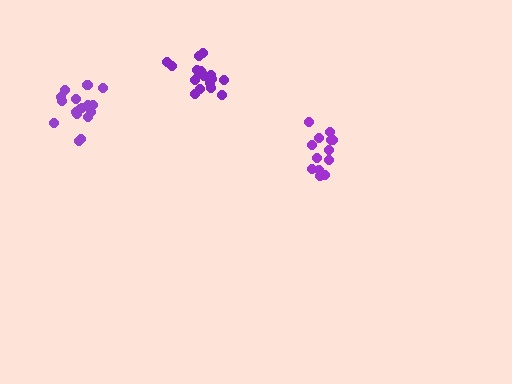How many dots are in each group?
Group 1: 13 dots, Group 2: 18 dots, Group 3: 17 dots (48 total).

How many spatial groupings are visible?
There are 3 spatial groupings.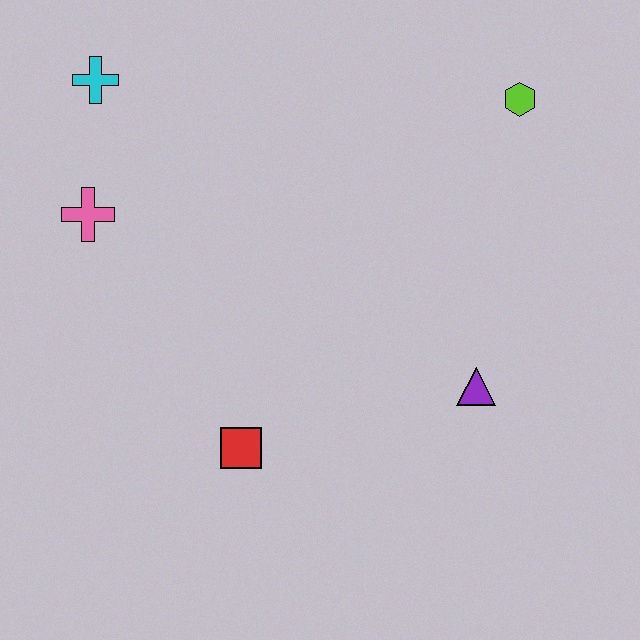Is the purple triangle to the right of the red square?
Yes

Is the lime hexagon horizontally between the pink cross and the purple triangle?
No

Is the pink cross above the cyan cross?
No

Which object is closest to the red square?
The purple triangle is closest to the red square.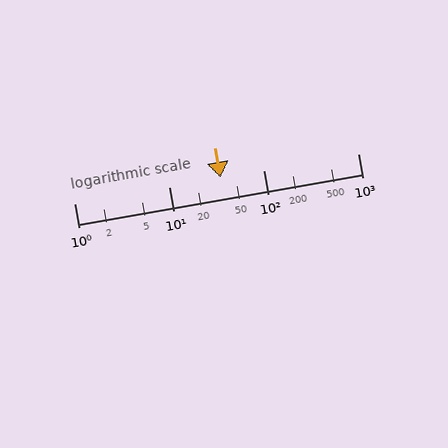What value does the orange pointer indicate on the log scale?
The pointer indicates approximately 35.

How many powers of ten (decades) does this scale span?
The scale spans 3 decades, from 1 to 1000.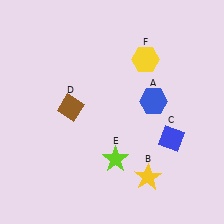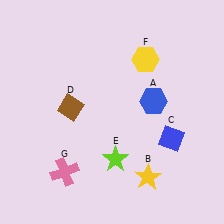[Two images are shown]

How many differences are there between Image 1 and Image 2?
There is 1 difference between the two images.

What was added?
A pink cross (G) was added in Image 2.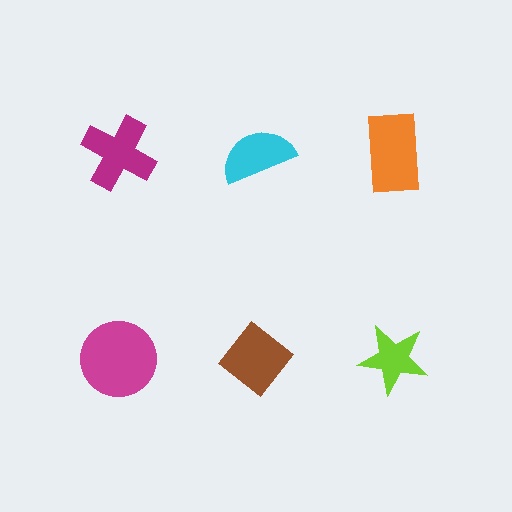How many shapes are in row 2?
3 shapes.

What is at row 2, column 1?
A magenta circle.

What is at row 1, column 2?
A cyan semicircle.